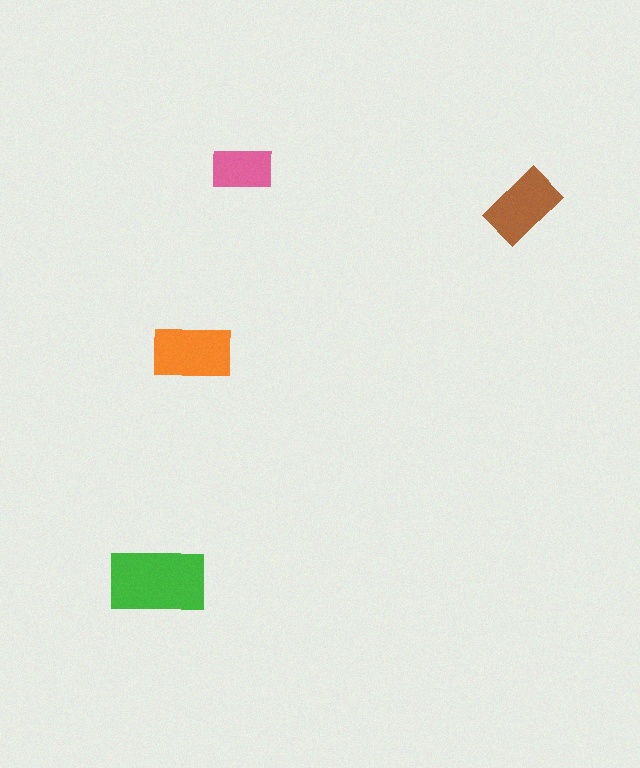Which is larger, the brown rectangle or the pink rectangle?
The brown one.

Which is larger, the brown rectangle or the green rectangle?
The green one.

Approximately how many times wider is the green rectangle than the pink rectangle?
About 1.5 times wider.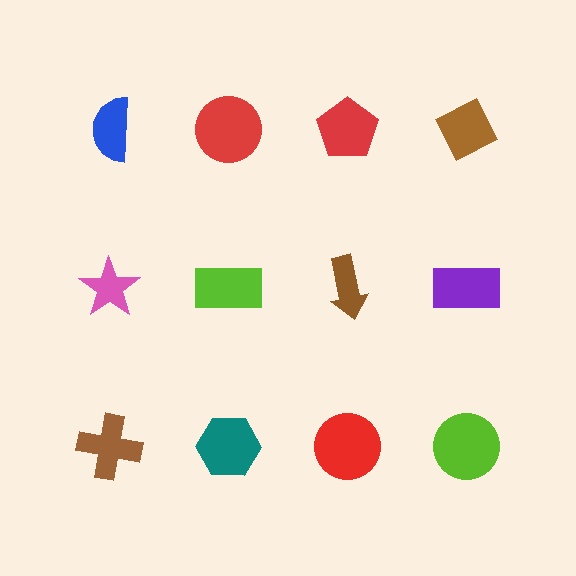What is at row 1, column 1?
A blue semicircle.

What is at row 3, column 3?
A red circle.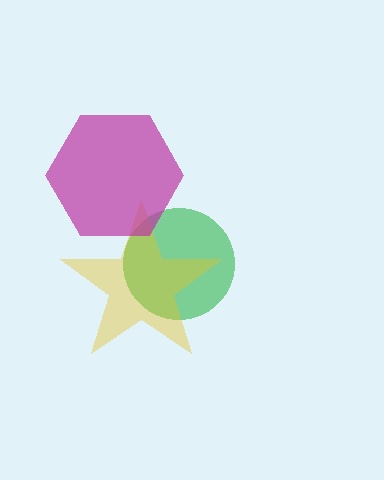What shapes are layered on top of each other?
The layered shapes are: a green circle, a yellow star, a magenta hexagon.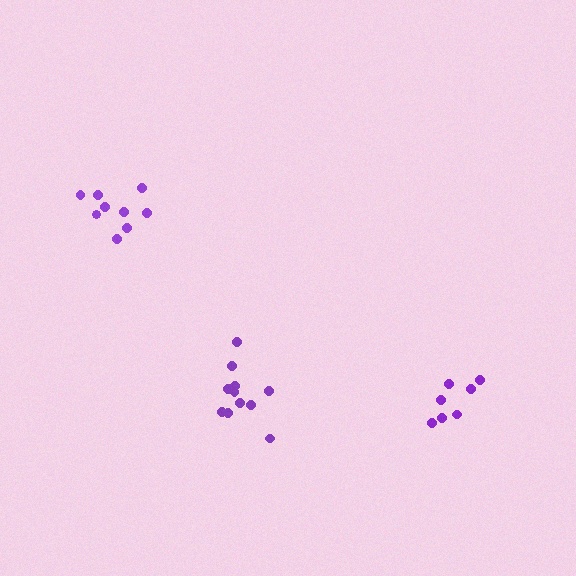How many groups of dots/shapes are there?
There are 3 groups.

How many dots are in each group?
Group 1: 11 dots, Group 2: 9 dots, Group 3: 7 dots (27 total).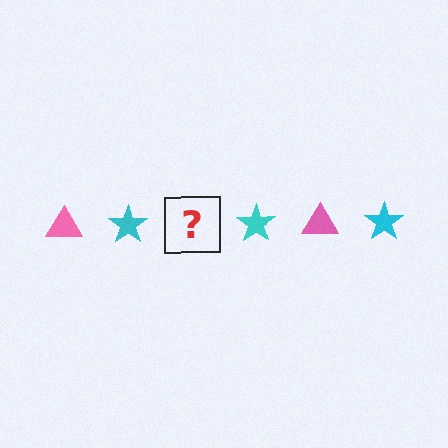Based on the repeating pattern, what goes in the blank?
The blank should be a pink triangle.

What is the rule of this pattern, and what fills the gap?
The rule is that the pattern alternates between pink triangle and cyan star. The gap should be filled with a pink triangle.